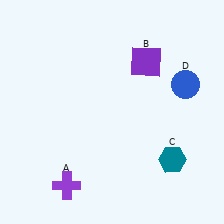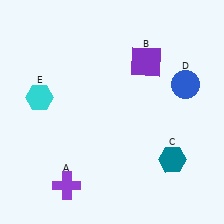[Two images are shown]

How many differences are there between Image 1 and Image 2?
There is 1 difference between the two images.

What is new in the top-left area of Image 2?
A cyan hexagon (E) was added in the top-left area of Image 2.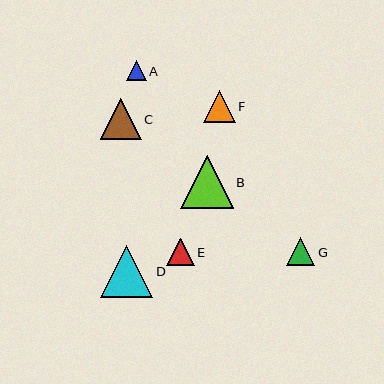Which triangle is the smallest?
Triangle A is the smallest with a size of approximately 20 pixels.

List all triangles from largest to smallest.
From largest to smallest: B, D, C, F, G, E, A.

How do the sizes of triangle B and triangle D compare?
Triangle B and triangle D are approximately the same size.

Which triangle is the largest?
Triangle B is the largest with a size of approximately 53 pixels.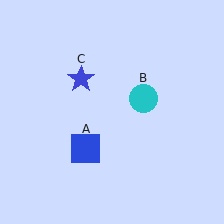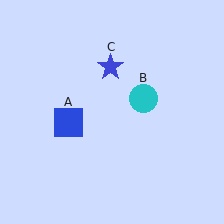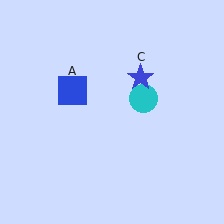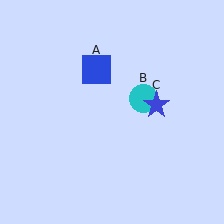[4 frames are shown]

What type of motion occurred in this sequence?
The blue square (object A), blue star (object C) rotated clockwise around the center of the scene.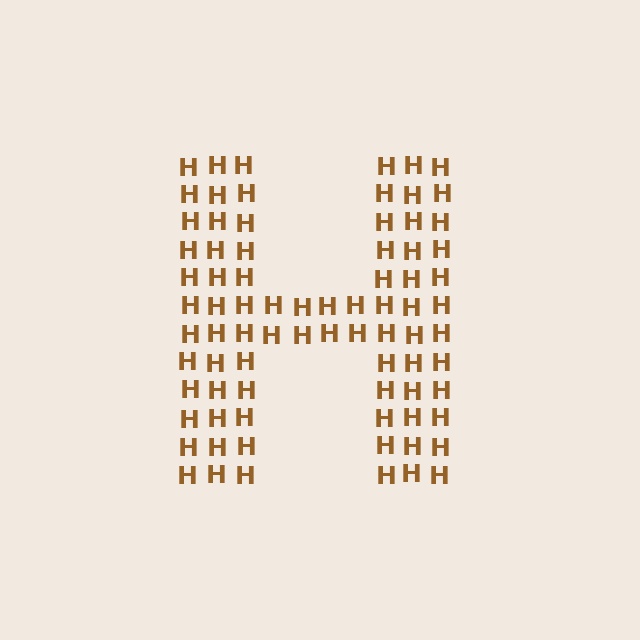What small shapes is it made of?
It is made of small letter H's.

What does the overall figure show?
The overall figure shows the letter H.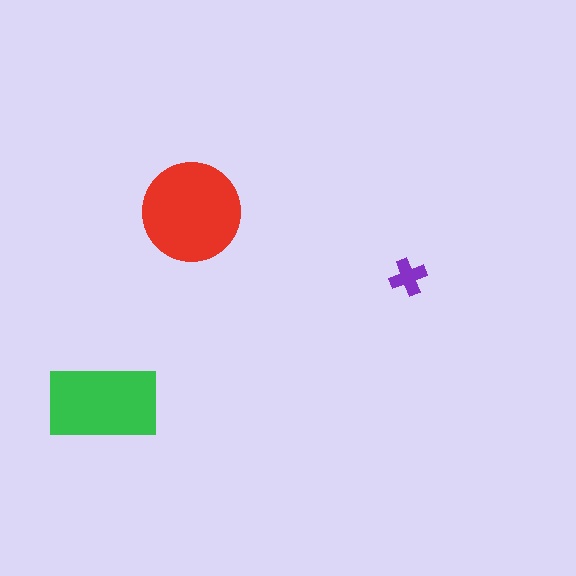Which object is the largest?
The red circle.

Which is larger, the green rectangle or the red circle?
The red circle.